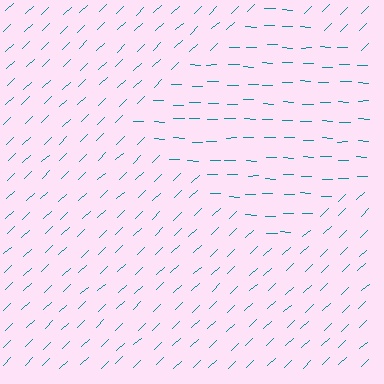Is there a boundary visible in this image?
Yes, there is a texture boundary formed by a change in line orientation.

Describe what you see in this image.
The image is filled with small teal line segments. A diamond region in the image has lines oriented differently from the surrounding lines, creating a visible texture boundary.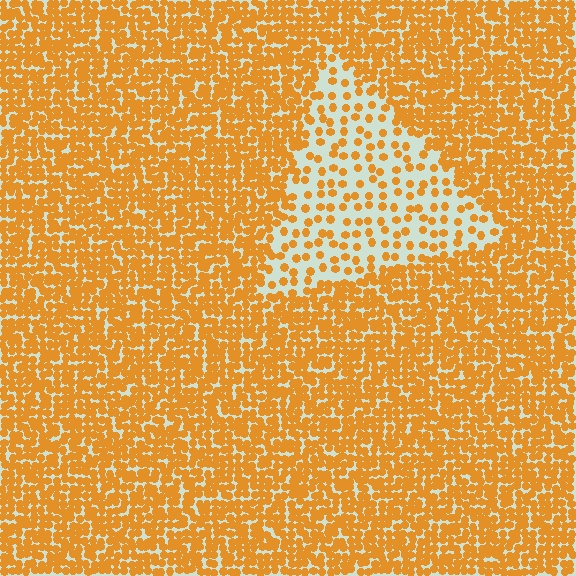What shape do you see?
I see a triangle.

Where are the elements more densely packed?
The elements are more densely packed outside the triangle boundary.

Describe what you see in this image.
The image contains small orange elements arranged at two different densities. A triangle-shaped region is visible where the elements are less densely packed than the surrounding area.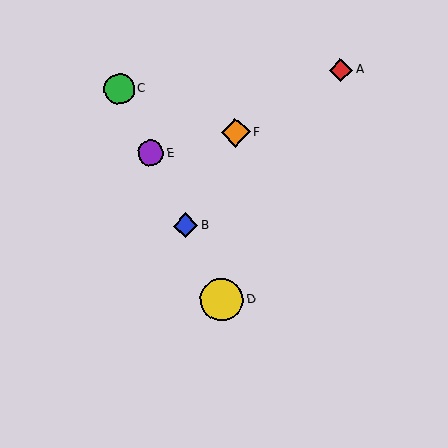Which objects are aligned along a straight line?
Objects B, C, D, E are aligned along a straight line.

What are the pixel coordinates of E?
Object E is at (151, 153).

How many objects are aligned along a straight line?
4 objects (B, C, D, E) are aligned along a straight line.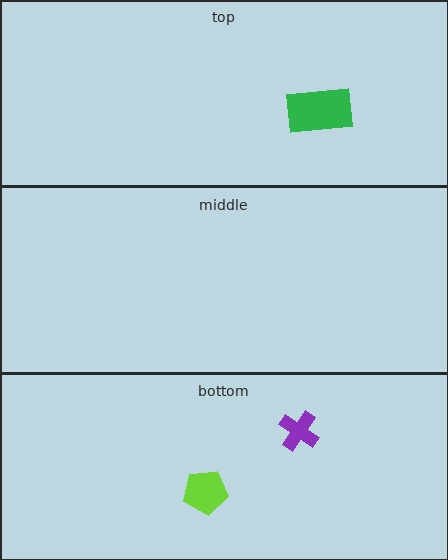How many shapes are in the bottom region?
2.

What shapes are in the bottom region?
The purple cross, the lime pentagon.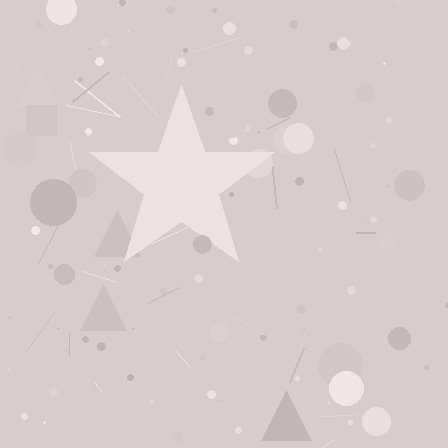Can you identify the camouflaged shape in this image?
The camouflaged shape is a star.